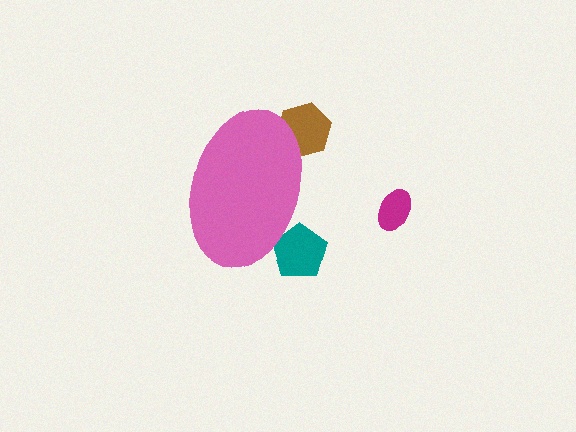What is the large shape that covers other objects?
A pink ellipse.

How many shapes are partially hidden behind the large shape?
2 shapes are partially hidden.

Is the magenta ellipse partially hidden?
No, the magenta ellipse is fully visible.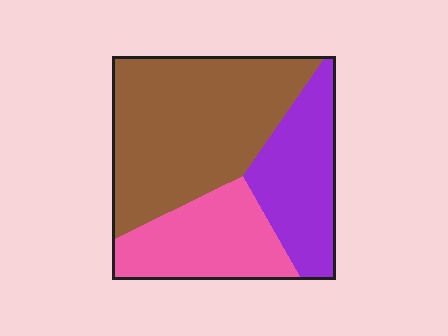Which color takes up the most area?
Brown, at roughly 50%.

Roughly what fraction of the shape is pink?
Pink covers 25% of the shape.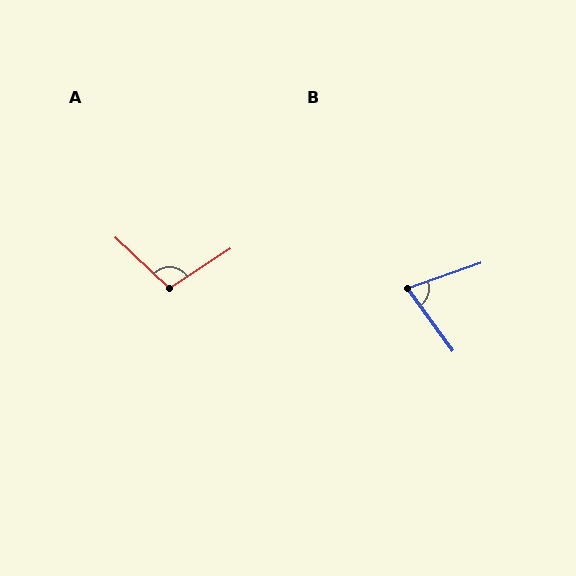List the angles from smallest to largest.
B (73°), A (103°).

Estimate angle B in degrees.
Approximately 73 degrees.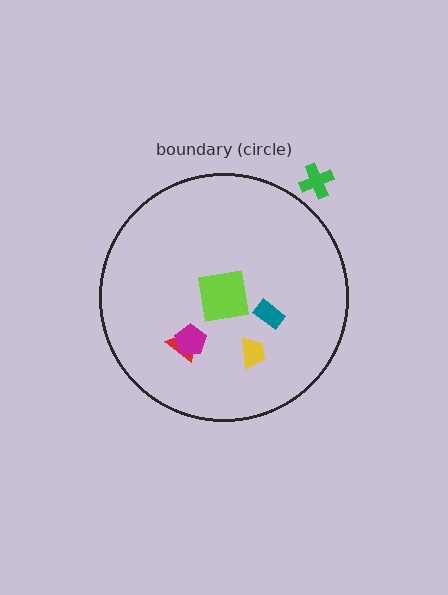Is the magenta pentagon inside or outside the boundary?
Inside.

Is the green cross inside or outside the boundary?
Outside.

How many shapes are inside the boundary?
6 inside, 1 outside.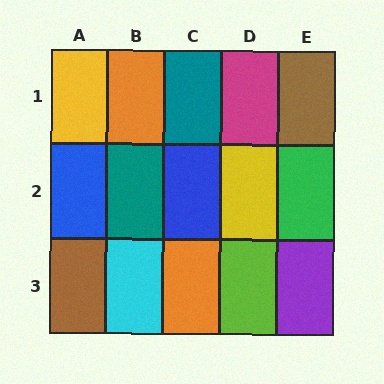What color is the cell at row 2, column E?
Green.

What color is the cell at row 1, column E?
Brown.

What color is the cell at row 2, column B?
Teal.